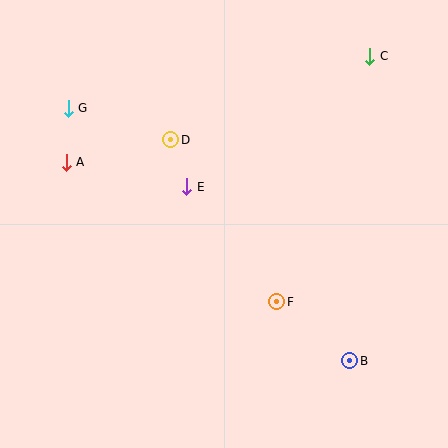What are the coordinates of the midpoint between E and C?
The midpoint between E and C is at (278, 122).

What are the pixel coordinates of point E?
Point E is at (187, 187).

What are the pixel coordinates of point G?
Point G is at (68, 108).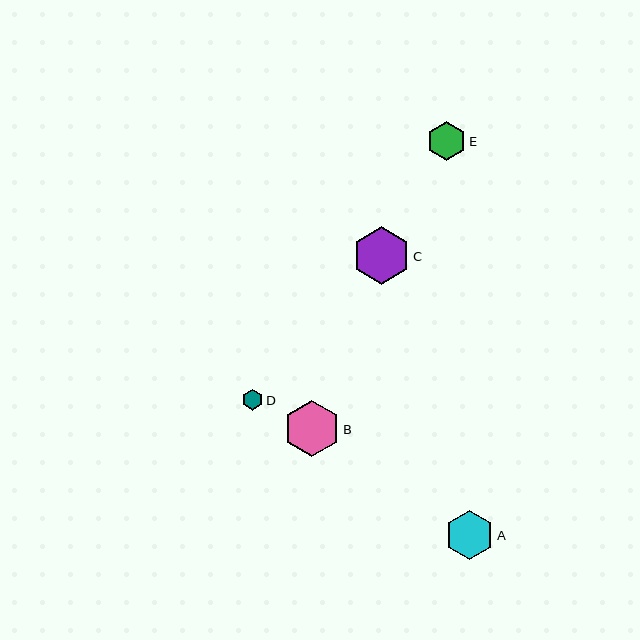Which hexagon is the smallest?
Hexagon D is the smallest with a size of approximately 21 pixels.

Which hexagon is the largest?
Hexagon C is the largest with a size of approximately 57 pixels.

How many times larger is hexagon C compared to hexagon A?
Hexagon C is approximately 1.2 times the size of hexagon A.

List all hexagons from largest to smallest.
From largest to smallest: C, B, A, E, D.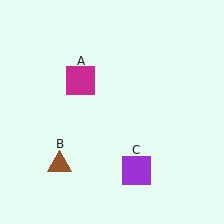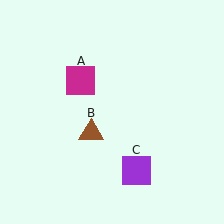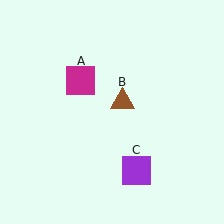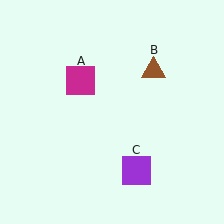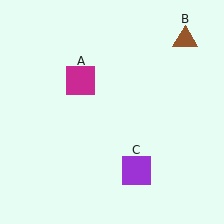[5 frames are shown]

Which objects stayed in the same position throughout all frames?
Magenta square (object A) and purple square (object C) remained stationary.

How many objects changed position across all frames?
1 object changed position: brown triangle (object B).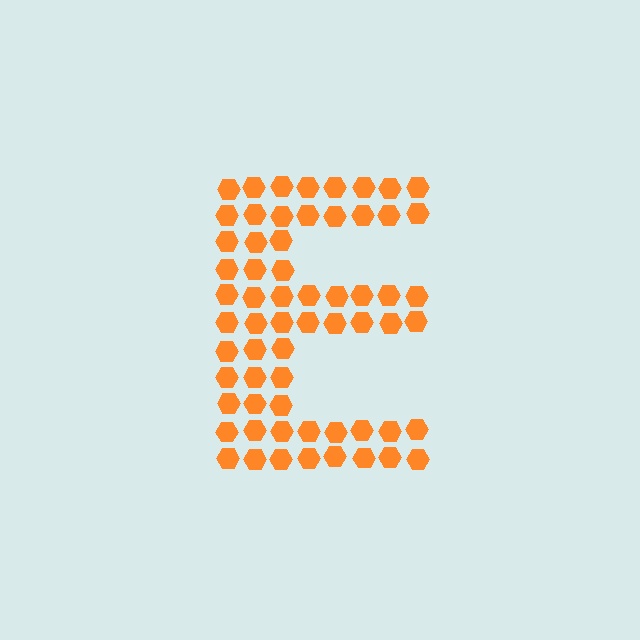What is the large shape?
The large shape is the letter E.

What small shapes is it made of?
It is made of small hexagons.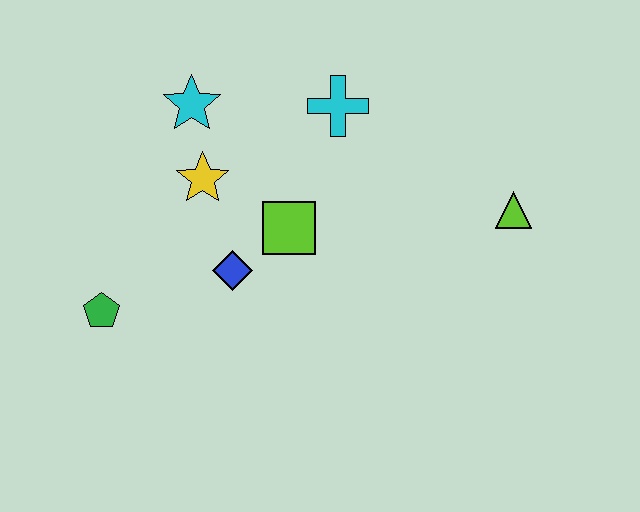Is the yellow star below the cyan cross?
Yes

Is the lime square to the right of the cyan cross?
No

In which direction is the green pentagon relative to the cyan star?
The green pentagon is below the cyan star.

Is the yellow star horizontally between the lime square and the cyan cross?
No